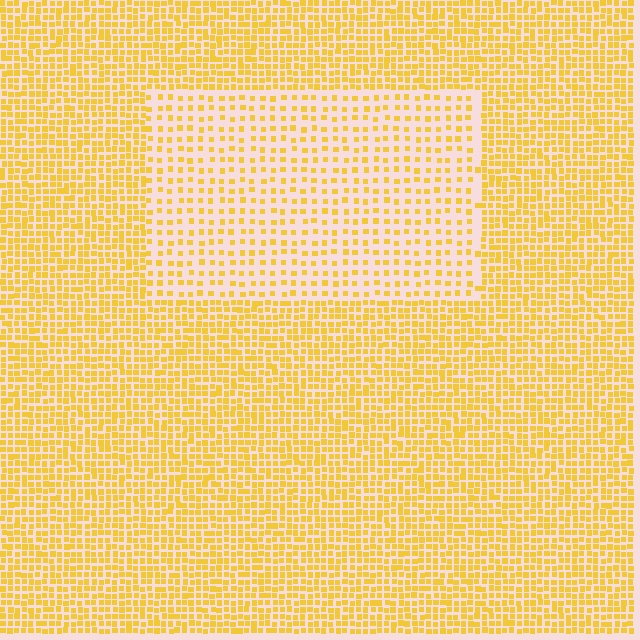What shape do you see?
I see a rectangle.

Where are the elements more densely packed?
The elements are more densely packed outside the rectangle boundary.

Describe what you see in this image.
The image contains small yellow elements arranged at two different densities. A rectangle-shaped region is visible where the elements are less densely packed than the surrounding area.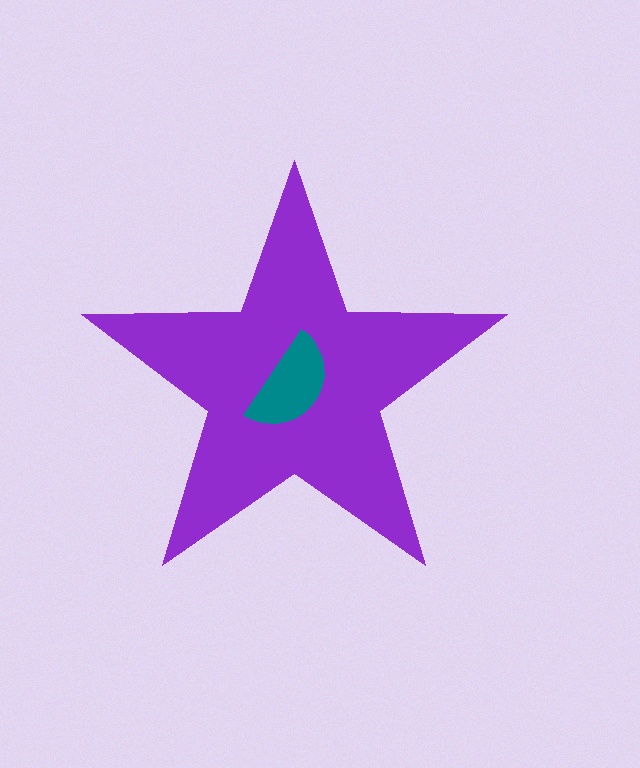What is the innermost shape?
The teal semicircle.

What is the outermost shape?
The purple star.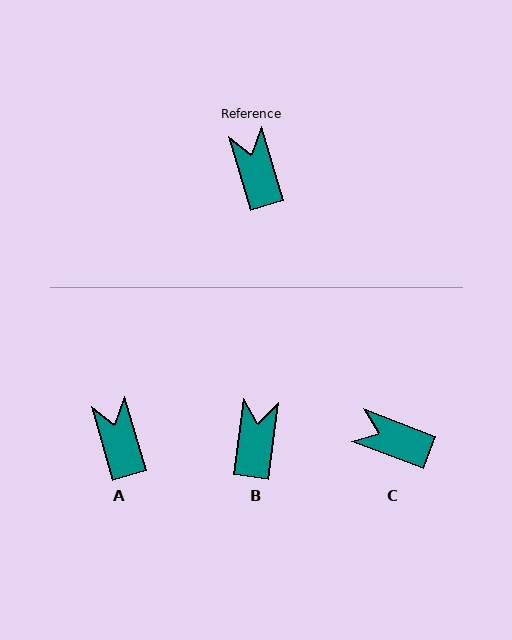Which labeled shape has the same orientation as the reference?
A.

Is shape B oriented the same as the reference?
No, it is off by about 24 degrees.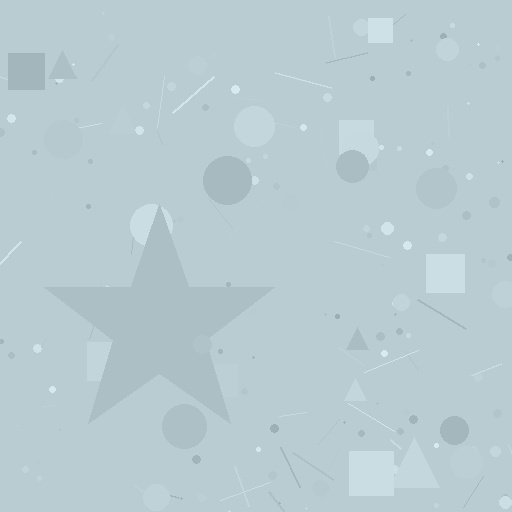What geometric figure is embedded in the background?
A star is embedded in the background.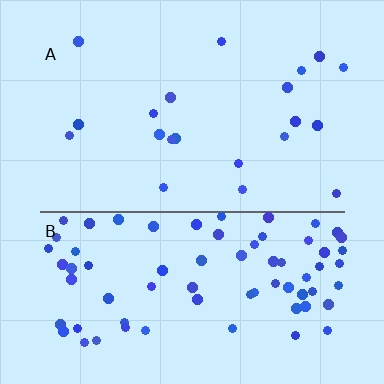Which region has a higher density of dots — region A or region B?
B (the bottom).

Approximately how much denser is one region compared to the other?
Approximately 3.7× — region B over region A.